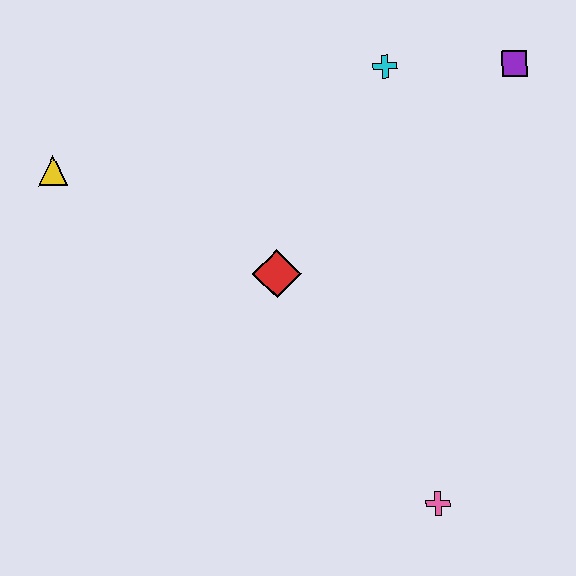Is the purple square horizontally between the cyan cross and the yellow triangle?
No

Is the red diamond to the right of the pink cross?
No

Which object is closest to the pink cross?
The red diamond is closest to the pink cross.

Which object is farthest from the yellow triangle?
The pink cross is farthest from the yellow triangle.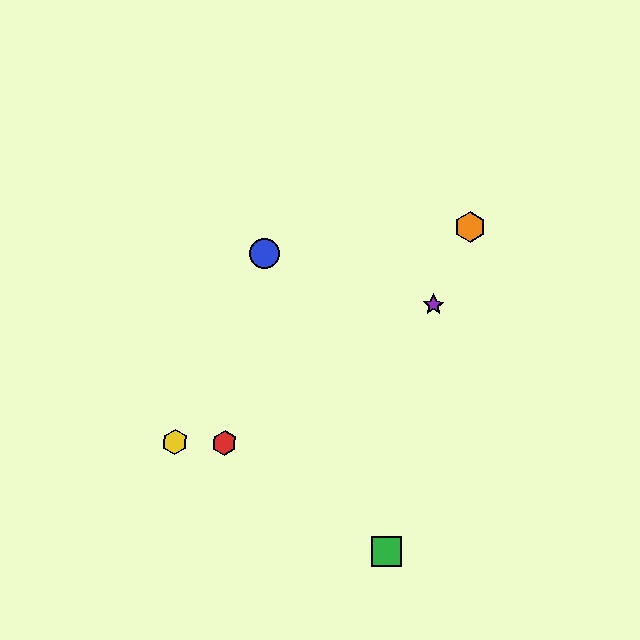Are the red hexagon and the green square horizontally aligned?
No, the red hexagon is at y≈443 and the green square is at y≈551.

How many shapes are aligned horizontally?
2 shapes (the red hexagon, the yellow hexagon) are aligned horizontally.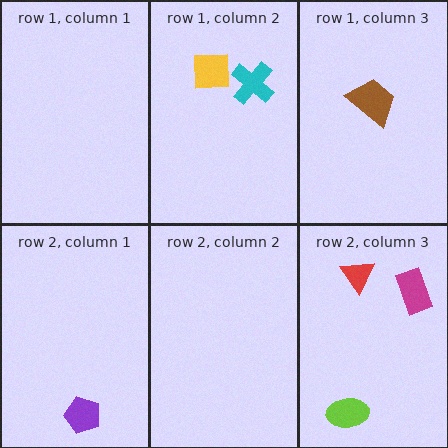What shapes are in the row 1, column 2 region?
The cyan cross, the yellow square.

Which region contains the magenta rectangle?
The row 2, column 3 region.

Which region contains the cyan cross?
The row 1, column 2 region.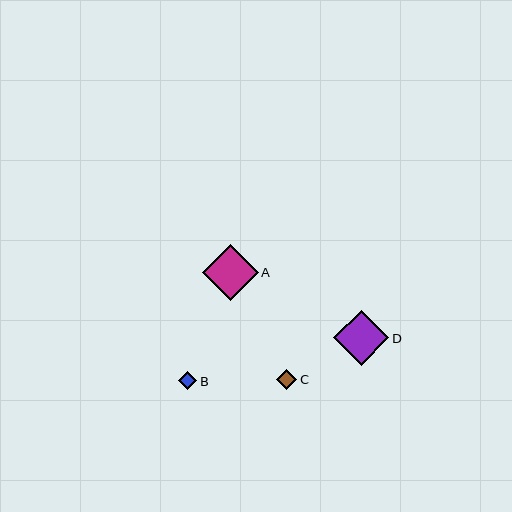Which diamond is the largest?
Diamond A is the largest with a size of approximately 55 pixels.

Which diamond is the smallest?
Diamond B is the smallest with a size of approximately 18 pixels.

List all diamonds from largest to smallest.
From largest to smallest: A, D, C, B.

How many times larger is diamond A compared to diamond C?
Diamond A is approximately 2.8 times the size of diamond C.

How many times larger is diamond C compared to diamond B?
Diamond C is approximately 1.1 times the size of diamond B.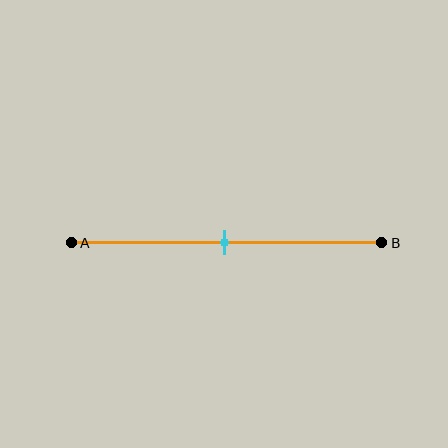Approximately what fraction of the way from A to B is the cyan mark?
The cyan mark is approximately 50% of the way from A to B.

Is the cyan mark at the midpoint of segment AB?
Yes, the mark is approximately at the midpoint.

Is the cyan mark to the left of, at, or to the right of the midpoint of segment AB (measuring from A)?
The cyan mark is approximately at the midpoint of segment AB.